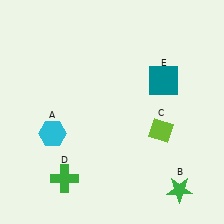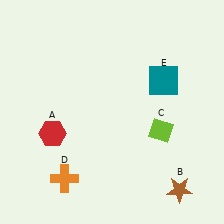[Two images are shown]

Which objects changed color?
A changed from cyan to red. B changed from green to brown. D changed from green to orange.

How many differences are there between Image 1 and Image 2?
There are 3 differences between the two images.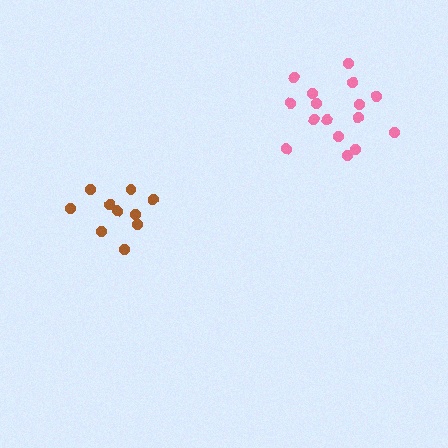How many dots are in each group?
Group 1: 10 dots, Group 2: 16 dots (26 total).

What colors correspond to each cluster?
The clusters are colored: brown, pink.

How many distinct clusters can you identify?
There are 2 distinct clusters.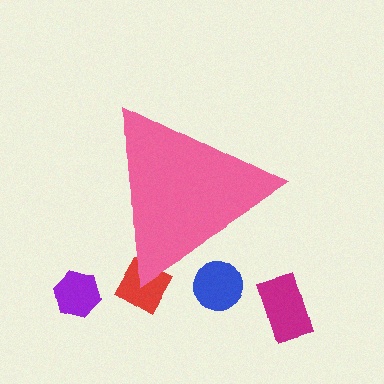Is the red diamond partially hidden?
Yes, the red diamond is partially hidden behind the pink triangle.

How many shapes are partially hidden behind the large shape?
2 shapes are partially hidden.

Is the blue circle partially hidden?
Yes, the blue circle is partially hidden behind the pink triangle.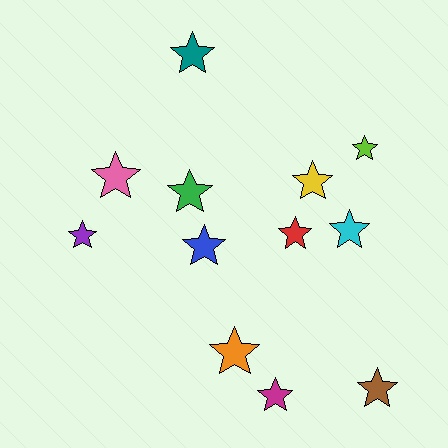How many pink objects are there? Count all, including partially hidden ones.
There is 1 pink object.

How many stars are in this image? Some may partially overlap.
There are 12 stars.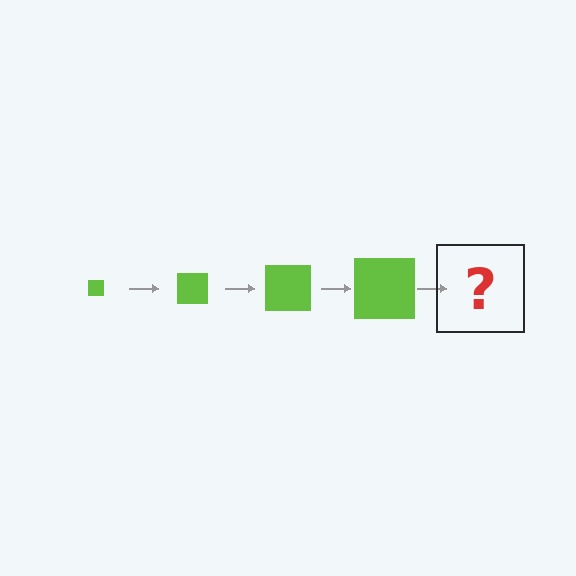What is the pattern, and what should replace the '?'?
The pattern is that the square gets progressively larger each step. The '?' should be a lime square, larger than the previous one.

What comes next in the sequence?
The next element should be a lime square, larger than the previous one.